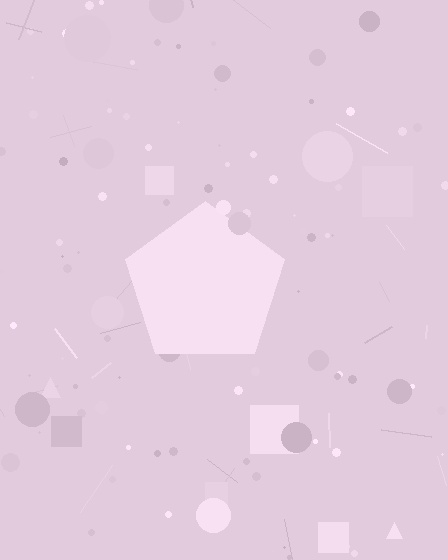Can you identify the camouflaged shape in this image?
The camouflaged shape is a pentagon.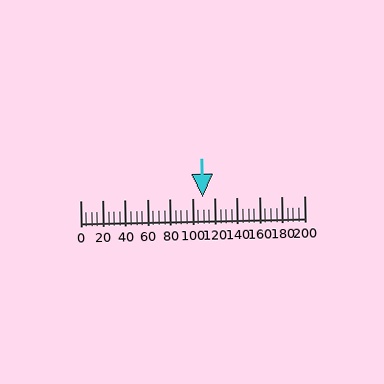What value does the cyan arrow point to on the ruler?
The cyan arrow points to approximately 110.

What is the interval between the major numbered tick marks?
The major tick marks are spaced 20 units apart.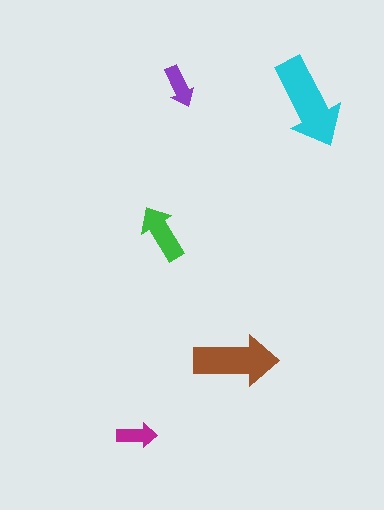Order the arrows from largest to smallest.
the cyan one, the brown one, the green one, the purple one, the magenta one.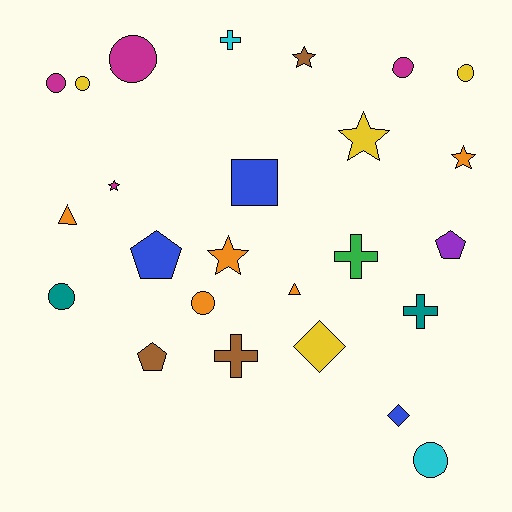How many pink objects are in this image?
There are no pink objects.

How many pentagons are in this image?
There are 3 pentagons.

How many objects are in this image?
There are 25 objects.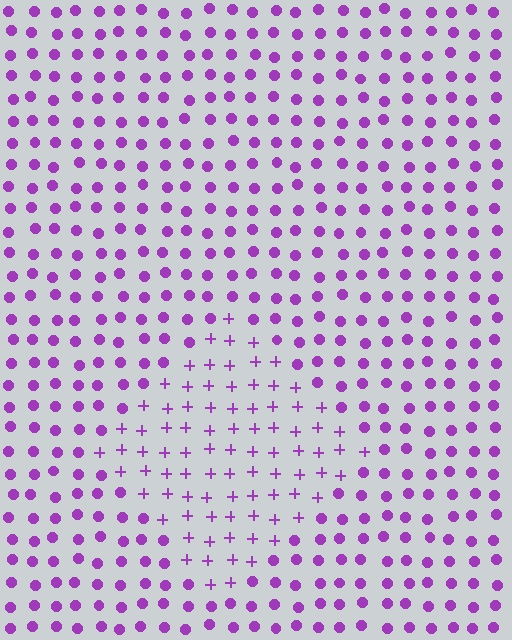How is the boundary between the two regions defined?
The boundary is defined by a change in element shape: plus signs inside vs. circles outside. All elements share the same color and spacing.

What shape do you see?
I see a diamond.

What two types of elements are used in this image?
The image uses plus signs inside the diamond region and circles outside it.